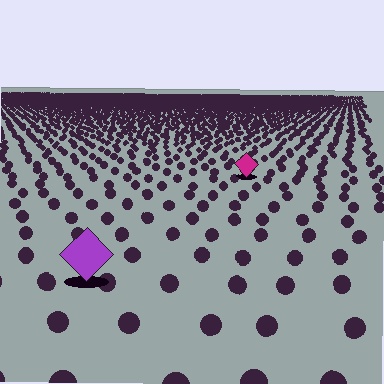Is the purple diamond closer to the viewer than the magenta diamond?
Yes. The purple diamond is closer — you can tell from the texture gradient: the ground texture is coarser near it.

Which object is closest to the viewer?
The purple diamond is closest. The texture marks near it are larger and more spread out.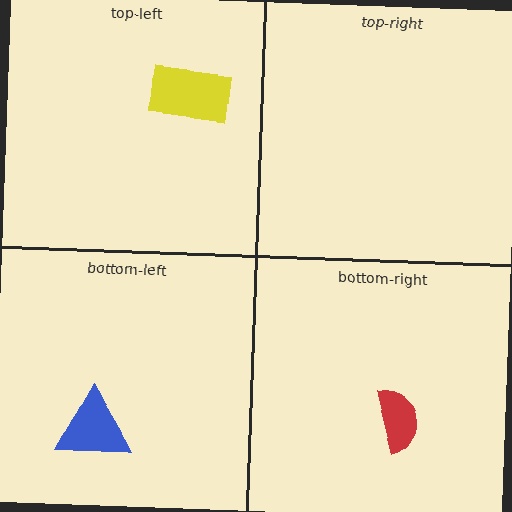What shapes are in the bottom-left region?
The blue triangle.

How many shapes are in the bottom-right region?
1.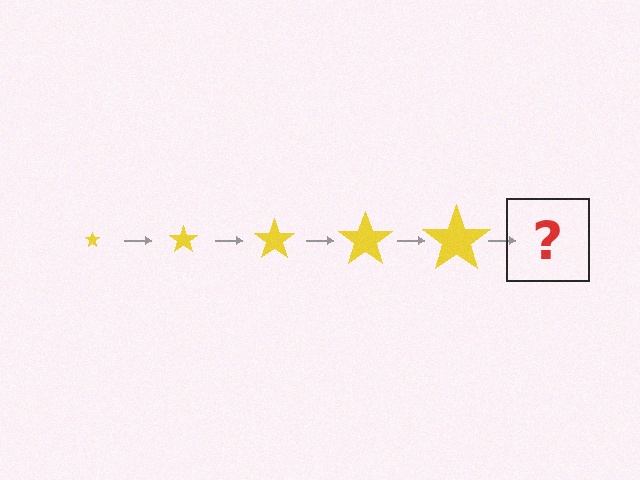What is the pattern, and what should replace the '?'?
The pattern is that the star gets progressively larger each step. The '?' should be a yellow star, larger than the previous one.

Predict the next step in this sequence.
The next step is a yellow star, larger than the previous one.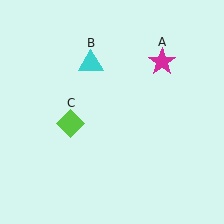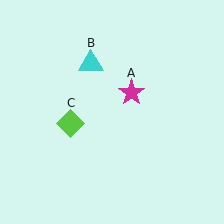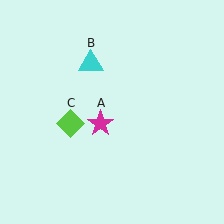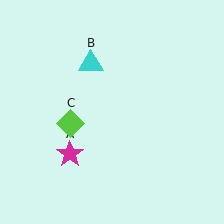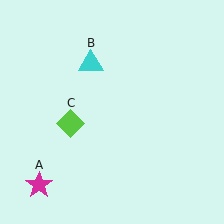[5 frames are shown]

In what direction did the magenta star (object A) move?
The magenta star (object A) moved down and to the left.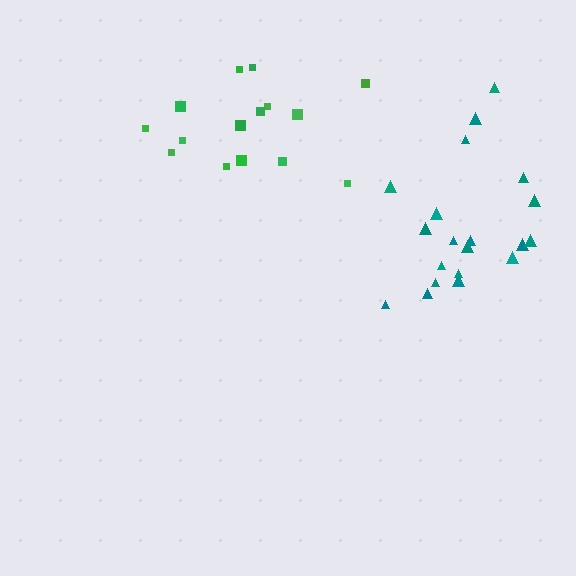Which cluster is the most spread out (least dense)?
Green.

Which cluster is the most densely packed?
Teal.